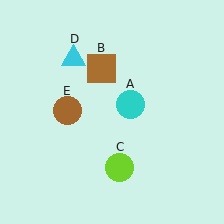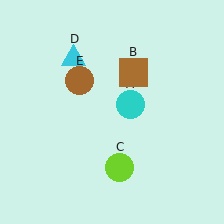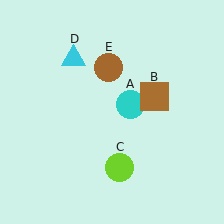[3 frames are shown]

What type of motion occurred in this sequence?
The brown square (object B), brown circle (object E) rotated clockwise around the center of the scene.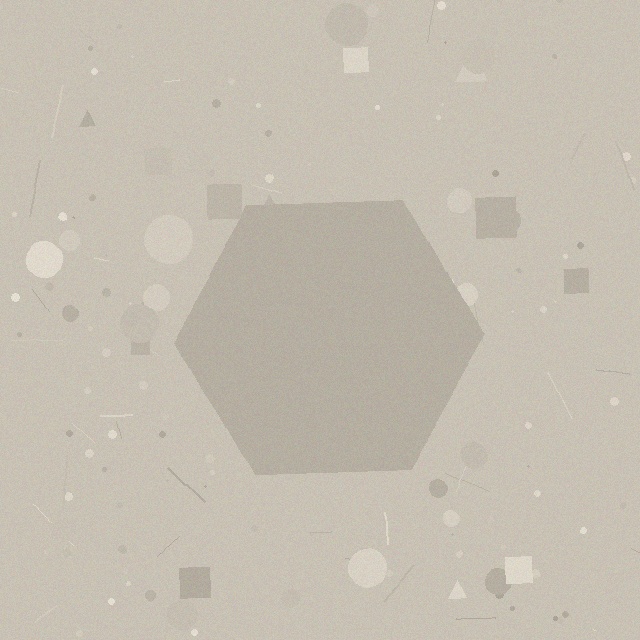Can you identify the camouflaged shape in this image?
The camouflaged shape is a hexagon.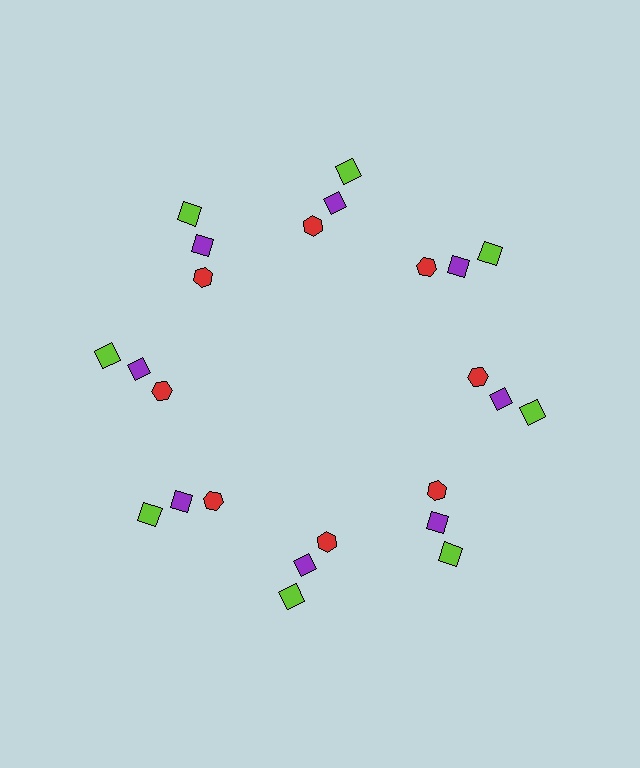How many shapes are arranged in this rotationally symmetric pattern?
There are 24 shapes, arranged in 8 groups of 3.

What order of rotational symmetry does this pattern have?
This pattern has 8-fold rotational symmetry.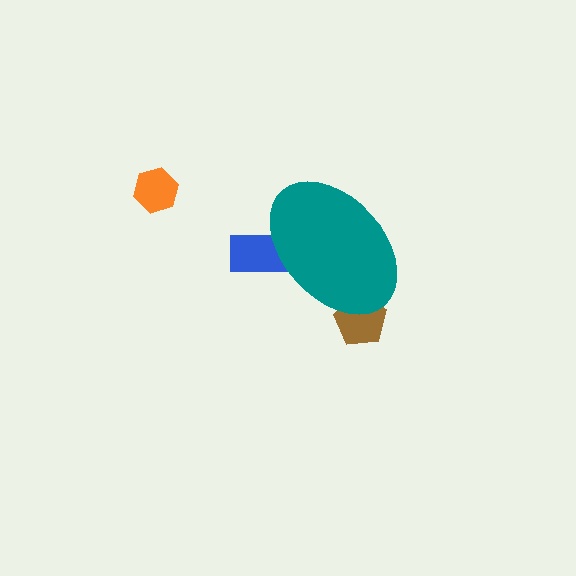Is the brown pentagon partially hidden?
Yes, the brown pentagon is partially hidden behind the teal ellipse.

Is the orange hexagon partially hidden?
No, the orange hexagon is fully visible.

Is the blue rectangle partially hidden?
Yes, the blue rectangle is partially hidden behind the teal ellipse.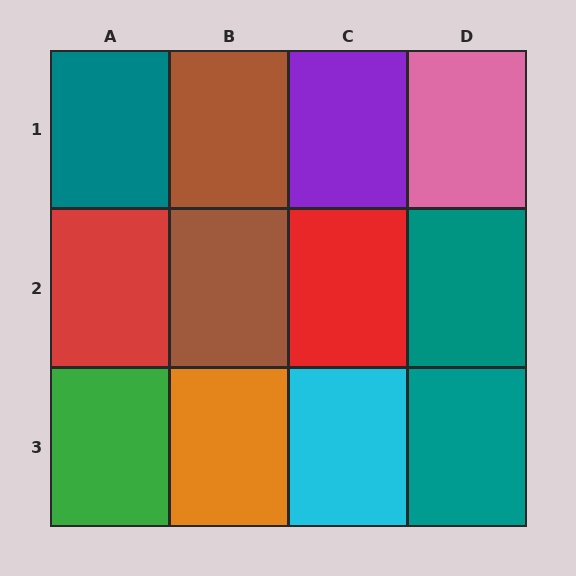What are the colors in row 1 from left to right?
Teal, brown, purple, pink.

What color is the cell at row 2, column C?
Red.